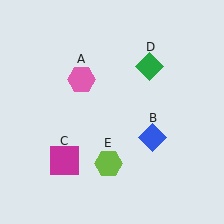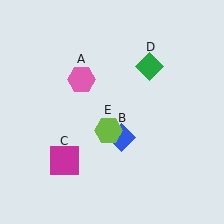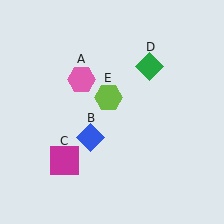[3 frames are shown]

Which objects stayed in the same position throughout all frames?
Pink hexagon (object A) and magenta square (object C) and green diamond (object D) remained stationary.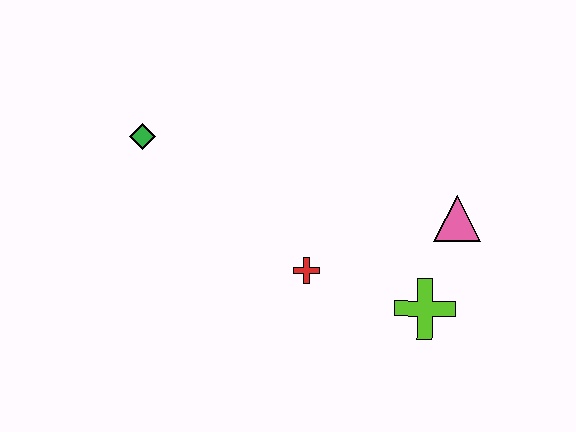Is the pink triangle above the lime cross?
Yes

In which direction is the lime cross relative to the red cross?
The lime cross is to the right of the red cross.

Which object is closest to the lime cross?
The pink triangle is closest to the lime cross.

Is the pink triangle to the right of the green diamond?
Yes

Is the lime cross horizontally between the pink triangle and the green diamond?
Yes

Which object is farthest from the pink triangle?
The green diamond is farthest from the pink triangle.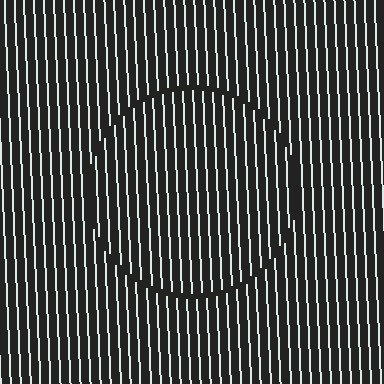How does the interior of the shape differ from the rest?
The interior of the shape contains the same grating, shifted by half a period — the contour is defined by the phase discontinuity where line-ends from the inner and outer gratings abut.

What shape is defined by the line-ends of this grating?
An illusory circle. The interior of the shape contains the same grating, shifted by half a period — the contour is defined by the phase discontinuity where line-ends from the inner and outer gratings abut.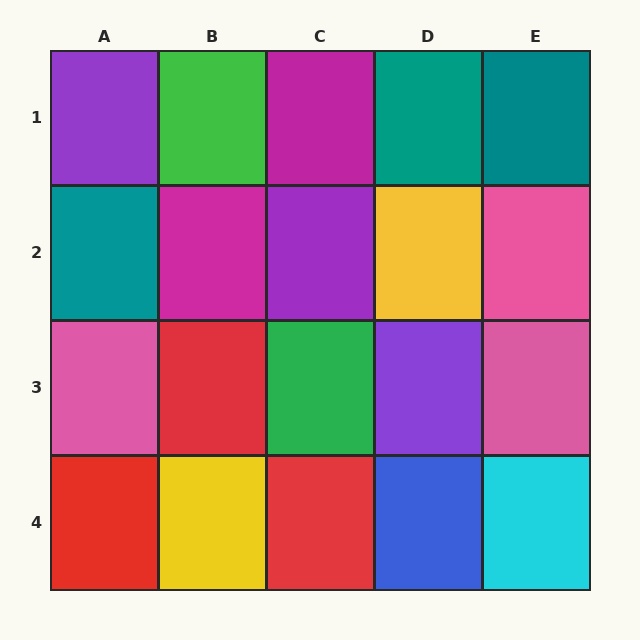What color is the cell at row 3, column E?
Pink.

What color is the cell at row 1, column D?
Teal.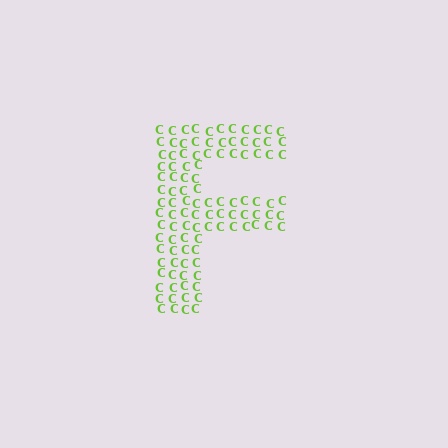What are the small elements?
The small elements are letter C's.